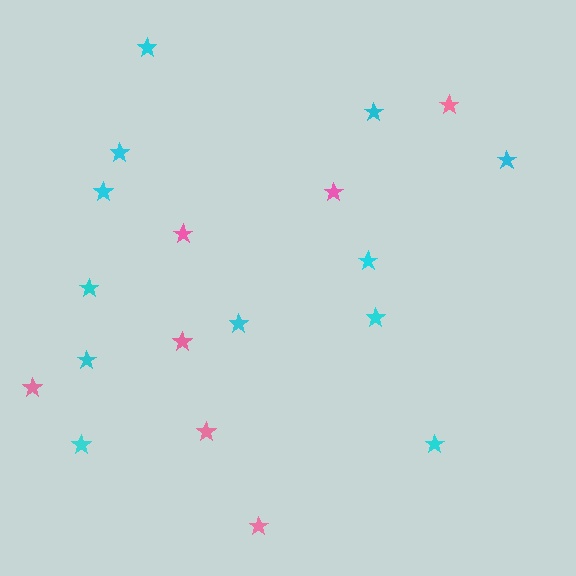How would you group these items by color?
There are 2 groups: one group of pink stars (7) and one group of cyan stars (12).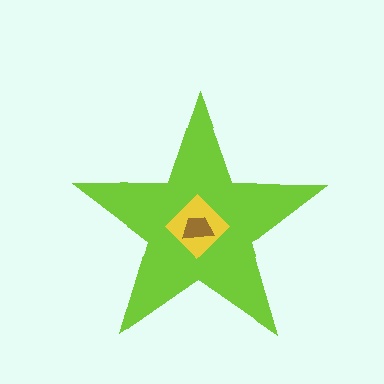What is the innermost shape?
The brown trapezoid.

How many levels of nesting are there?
3.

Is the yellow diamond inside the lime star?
Yes.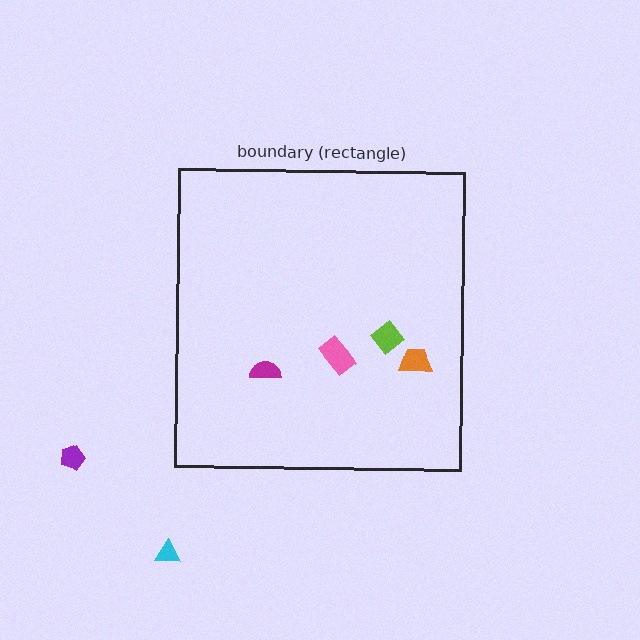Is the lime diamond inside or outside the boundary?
Inside.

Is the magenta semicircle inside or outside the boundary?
Inside.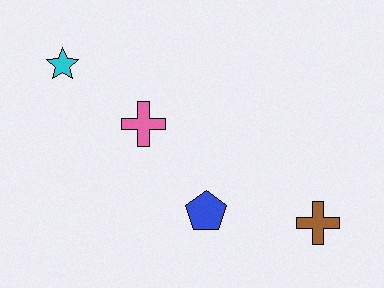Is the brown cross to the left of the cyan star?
No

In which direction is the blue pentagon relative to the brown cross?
The blue pentagon is to the left of the brown cross.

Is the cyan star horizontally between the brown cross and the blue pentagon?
No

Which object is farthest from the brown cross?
The cyan star is farthest from the brown cross.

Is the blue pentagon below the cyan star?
Yes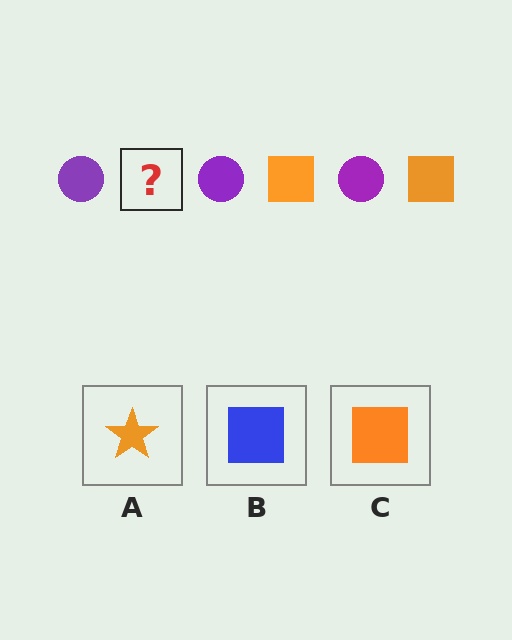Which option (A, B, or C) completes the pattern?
C.